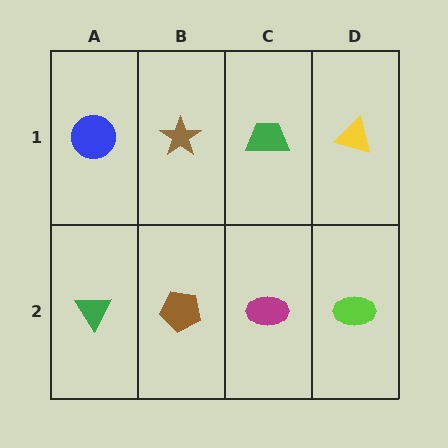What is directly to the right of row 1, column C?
A yellow triangle.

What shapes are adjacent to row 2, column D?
A yellow triangle (row 1, column D), a magenta ellipse (row 2, column C).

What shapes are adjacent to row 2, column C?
A green trapezoid (row 1, column C), a brown pentagon (row 2, column B), a lime ellipse (row 2, column D).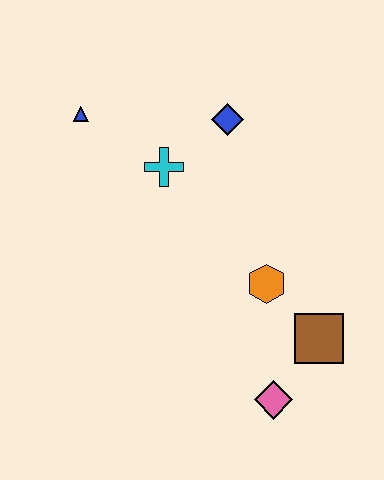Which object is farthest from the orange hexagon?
The blue triangle is farthest from the orange hexagon.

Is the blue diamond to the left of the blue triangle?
No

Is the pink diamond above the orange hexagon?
No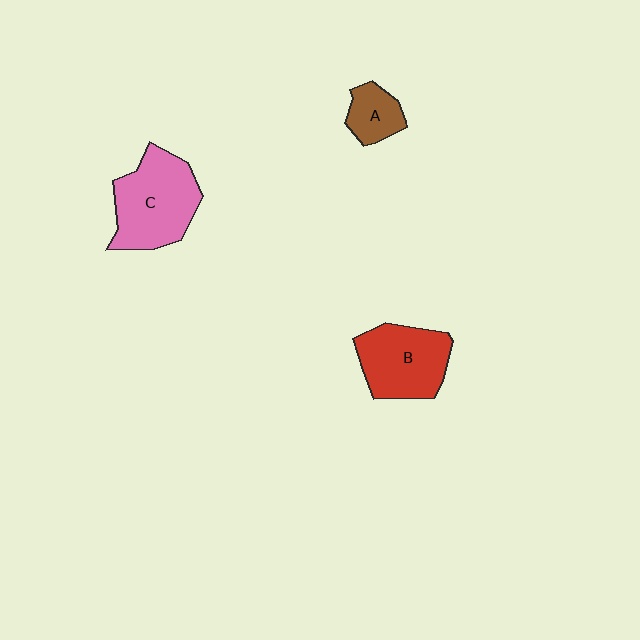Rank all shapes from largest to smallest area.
From largest to smallest: C (pink), B (red), A (brown).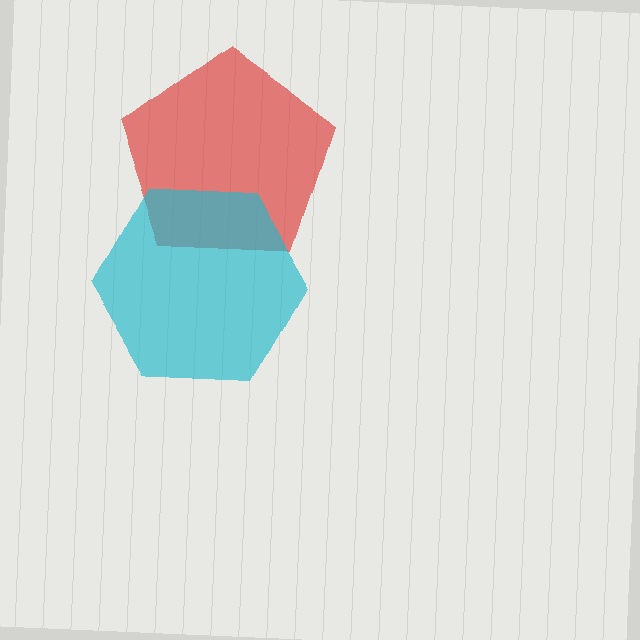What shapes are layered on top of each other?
The layered shapes are: a red pentagon, a cyan hexagon.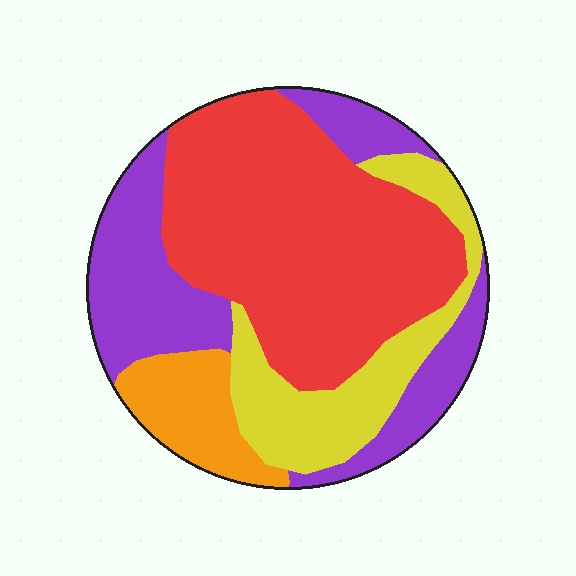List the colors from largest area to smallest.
From largest to smallest: red, purple, yellow, orange.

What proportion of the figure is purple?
Purple covers 27% of the figure.